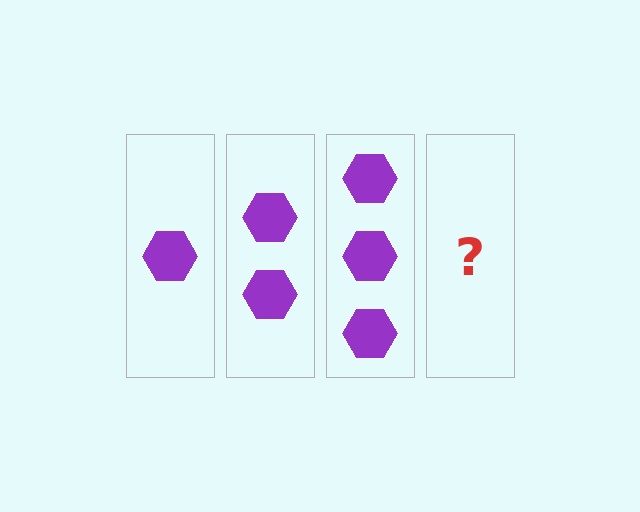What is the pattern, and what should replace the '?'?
The pattern is that each step adds one more hexagon. The '?' should be 4 hexagons.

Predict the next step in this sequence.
The next step is 4 hexagons.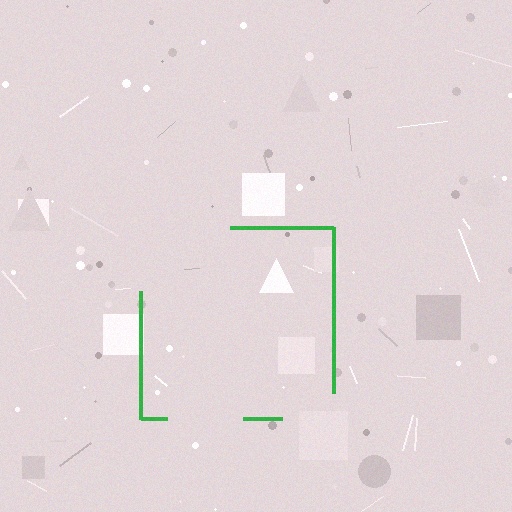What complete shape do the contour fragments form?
The contour fragments form a square.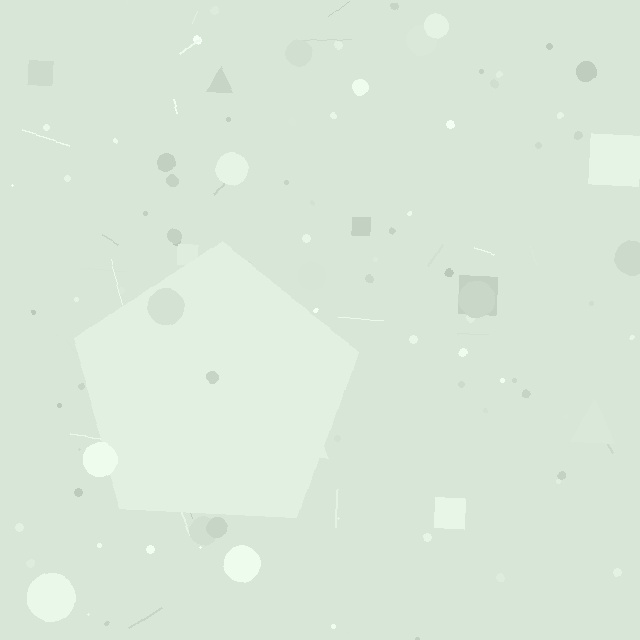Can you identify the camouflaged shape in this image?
The camouflaged shape is a pentagon.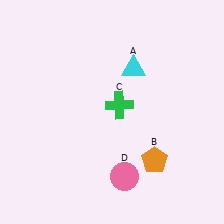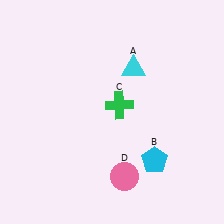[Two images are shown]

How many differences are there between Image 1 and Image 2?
There is 1 difference between the two images.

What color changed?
The pentagon (B) changed from orange in Image 1 to cyan in Image 2.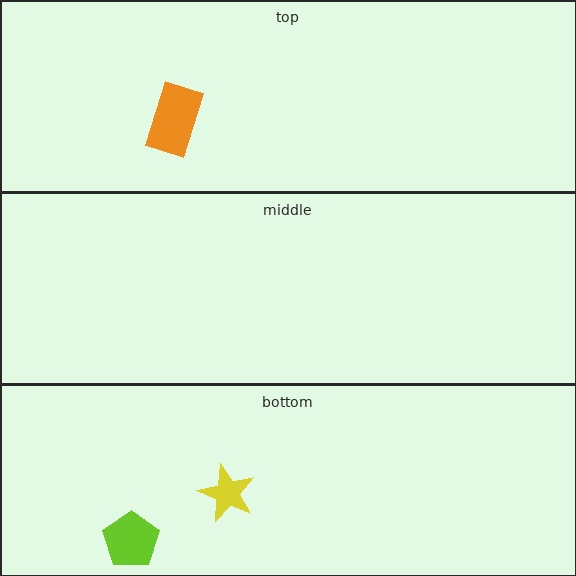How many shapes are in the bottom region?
2.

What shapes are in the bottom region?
The yellow star, the lime pentagon.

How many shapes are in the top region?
1.